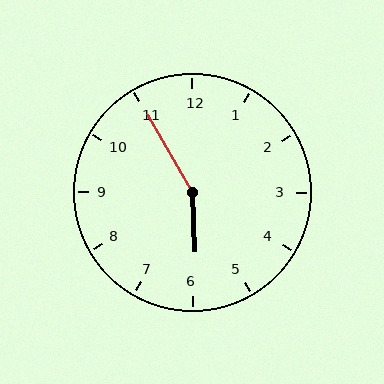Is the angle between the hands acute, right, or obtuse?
It is obtuse.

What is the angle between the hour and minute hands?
Approximately 152 degrees.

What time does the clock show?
5:55.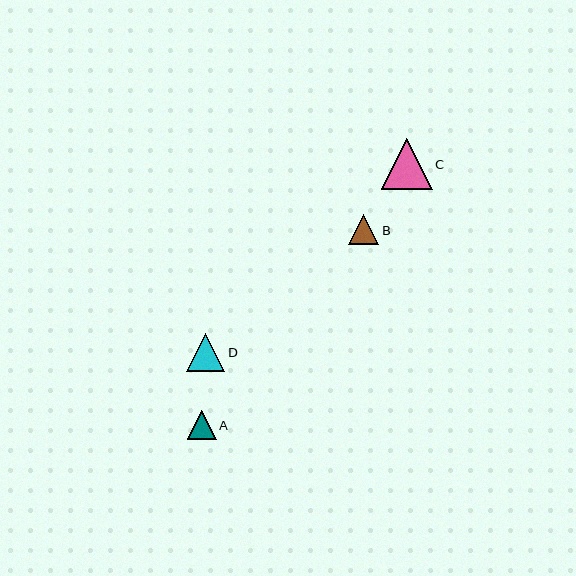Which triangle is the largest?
Triangle C is the largest with a size of approximately 50 pixels.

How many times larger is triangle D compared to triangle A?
Triangle D is approximately 1.3 times the size of triangle A.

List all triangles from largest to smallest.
From largest to smallest: C, D, B, A.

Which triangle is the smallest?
Triangle A is the smallest with a size of approximately 28 pixels.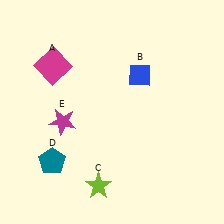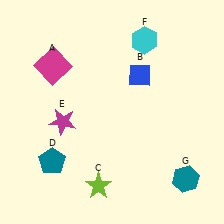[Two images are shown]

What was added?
A cyan hexagon (F), a teal hexagon (G) were added in Image 2.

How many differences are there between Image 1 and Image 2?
There are 2 differences between the two images.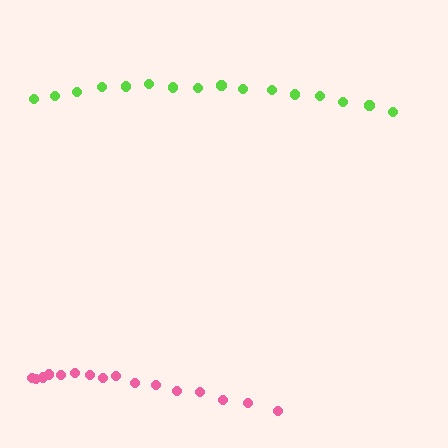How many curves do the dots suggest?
There are 2 distinct paths.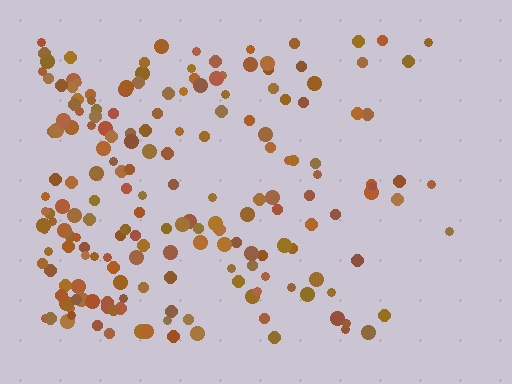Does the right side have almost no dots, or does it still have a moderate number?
Still a moderate number, just noticeably fewer than the left.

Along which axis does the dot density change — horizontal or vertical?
Horizontal.